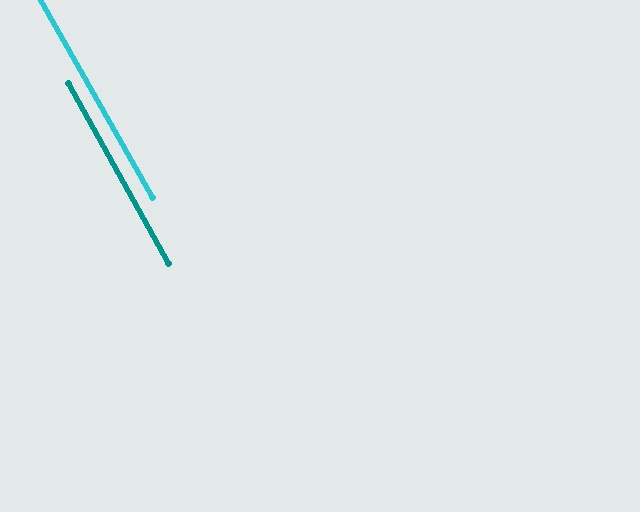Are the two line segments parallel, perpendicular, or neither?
Parallel — their directions differ by only 0.6°.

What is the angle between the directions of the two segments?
Approximately 1 degree.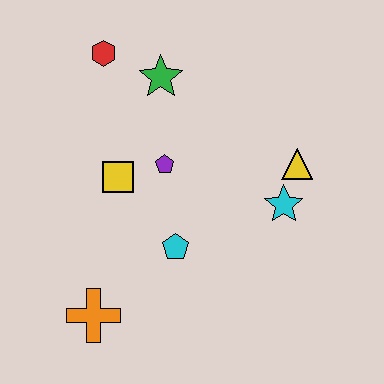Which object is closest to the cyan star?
The yellow triangle is closest to the cyan star.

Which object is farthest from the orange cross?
The red hexagon is farthest from the orange cross.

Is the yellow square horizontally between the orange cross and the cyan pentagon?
Yes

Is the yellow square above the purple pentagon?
No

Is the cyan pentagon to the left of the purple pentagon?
No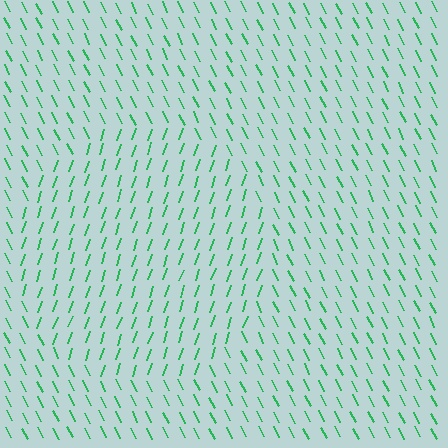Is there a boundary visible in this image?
Yes, there is a texture boundary formed by a change in line orientation.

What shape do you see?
I see a circle.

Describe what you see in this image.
The image is filled with small green line segments. A circle region in the image has lines oriented differently from the surrounding lines, creating a visible texture boundary.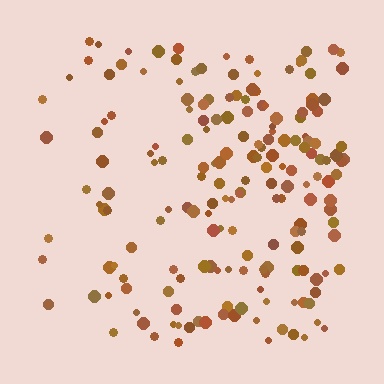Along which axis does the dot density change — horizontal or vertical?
Horizontal.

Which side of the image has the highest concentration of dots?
The right.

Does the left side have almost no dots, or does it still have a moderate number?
Still a moderate number, just noticeably fewer than the right.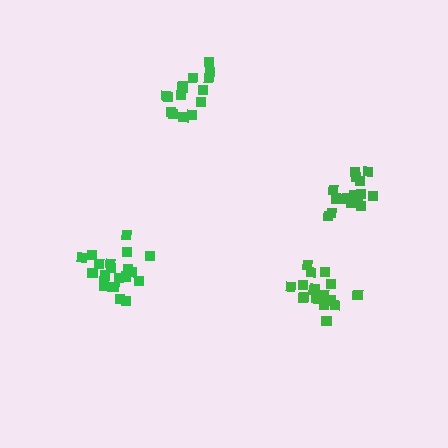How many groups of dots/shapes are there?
There are 4 groups.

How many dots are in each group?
Group 1: 18 dots, Group 2: 20 dots, Group 3: 18 dots, Group 4: 16 dots (72 total).